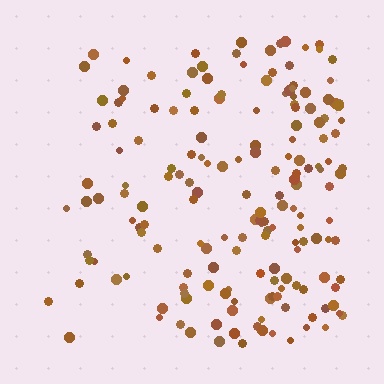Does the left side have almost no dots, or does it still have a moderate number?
Still a moderate number, just noticeably fewer than the right.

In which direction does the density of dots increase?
From left to right, with the right side densest.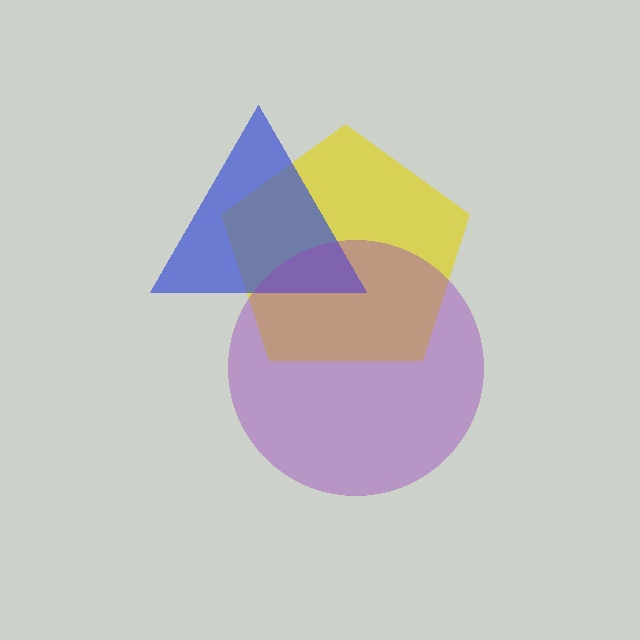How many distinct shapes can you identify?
There are 3 distinct shapes: a yellow pentagon, a blue triangle, a purple circle.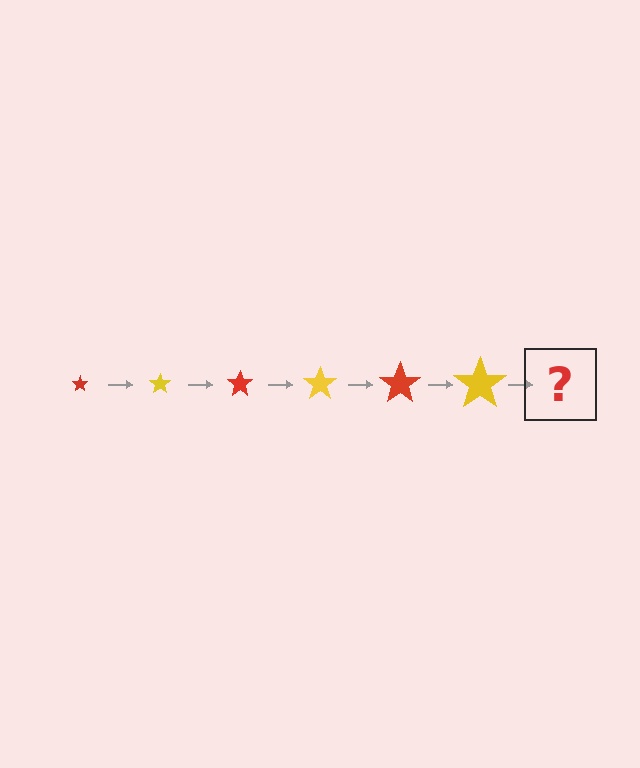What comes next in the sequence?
The next element should be a red star, larger than the previous one.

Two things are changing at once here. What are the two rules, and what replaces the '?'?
The two rules are that the star grows larger each step and the color cycles through red and yellow. The '?' should be a red star, larger than the previous one.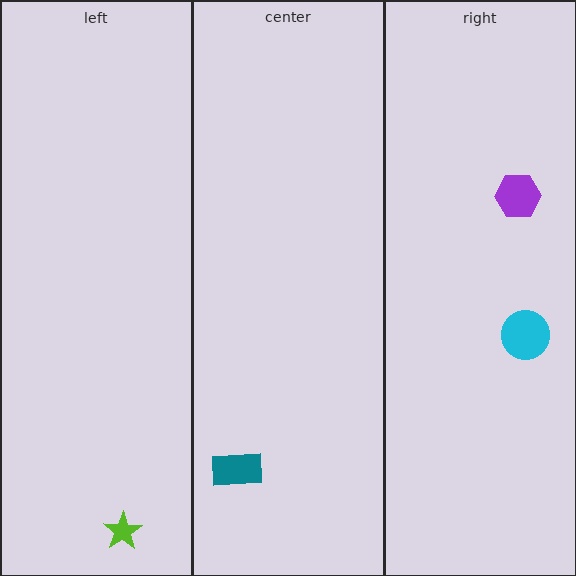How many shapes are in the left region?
1.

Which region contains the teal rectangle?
The center region.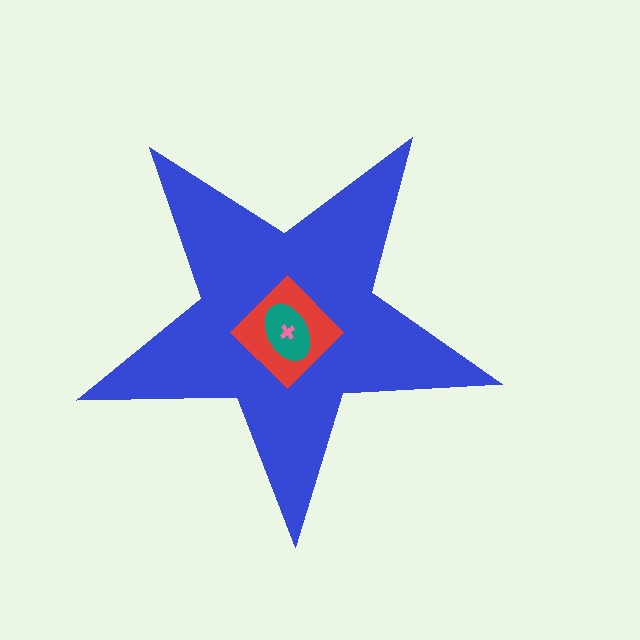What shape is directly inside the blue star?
The red diamond.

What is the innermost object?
The pink cross.